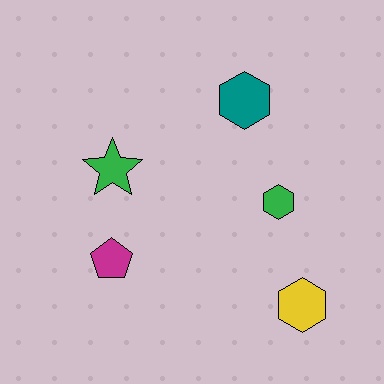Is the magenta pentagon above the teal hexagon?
No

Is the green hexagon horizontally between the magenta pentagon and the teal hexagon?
No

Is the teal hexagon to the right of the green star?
Yes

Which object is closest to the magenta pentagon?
The green star is closest to the magenta pentagon.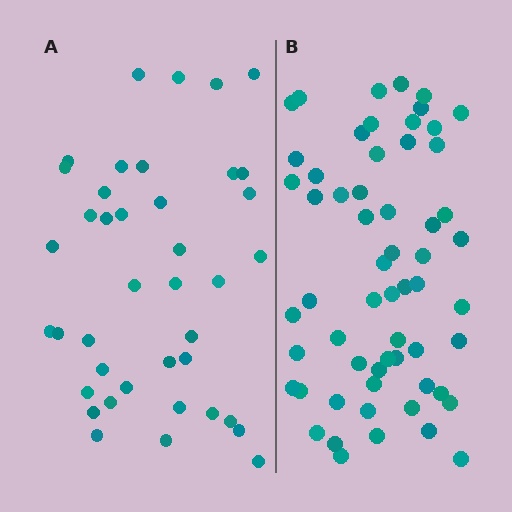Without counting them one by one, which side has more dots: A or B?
Region B (the right region) has more dots.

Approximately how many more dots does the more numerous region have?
Region B has approximately 20 more dots than region A.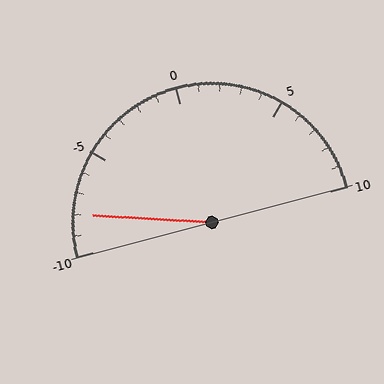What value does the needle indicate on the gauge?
The needle indicates approximately -8.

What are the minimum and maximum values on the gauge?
The gauge ranges from -10 to 10.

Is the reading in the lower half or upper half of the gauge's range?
The reading is in the lower half of the range (-10 to 10).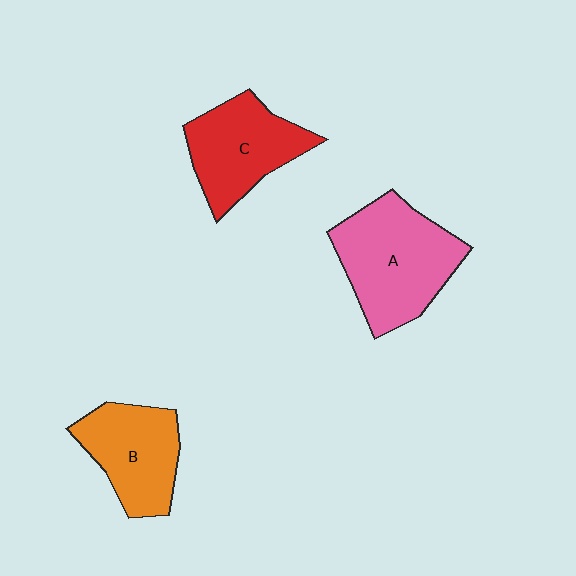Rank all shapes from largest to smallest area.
From largest to smallest: A (pink), C (red), B (orange).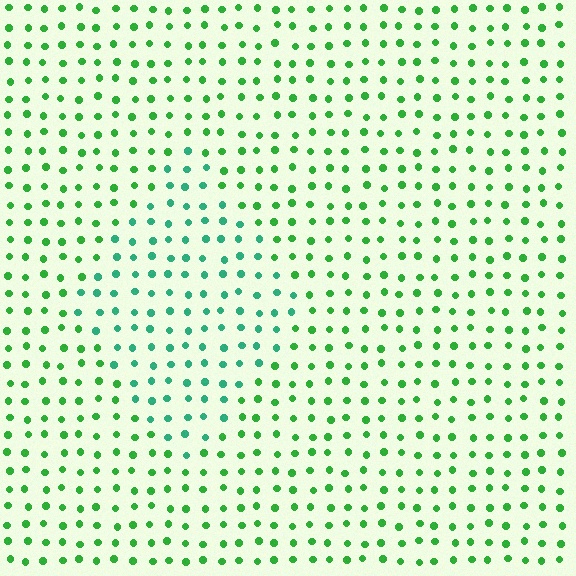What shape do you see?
I see a diamond.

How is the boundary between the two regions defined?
The boundary is defined purely by a slight shift in hue (about 33 degrees). Spacing, size, and orientation are identical on both sides.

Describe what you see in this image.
The image is filled with small green elements in a uniform arrangement. A diamond-shaped region is visible where the elements are tinted to a slightly different hue, forming a subtle color boundary.